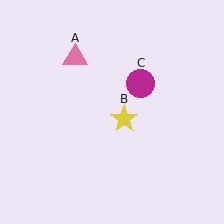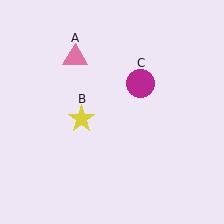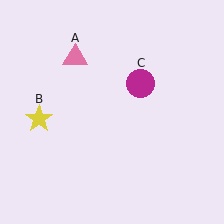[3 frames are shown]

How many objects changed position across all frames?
1 object changed position: yellow star (object B).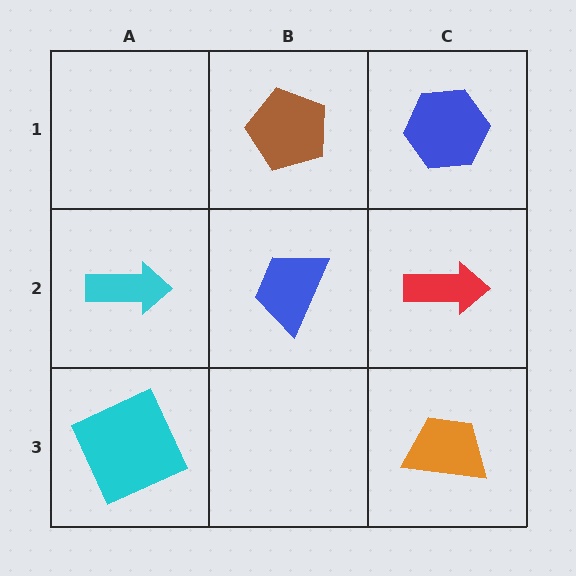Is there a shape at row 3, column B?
No, that cell is empty.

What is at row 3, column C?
An orange trapezoid.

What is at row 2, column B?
A blue trapezoid.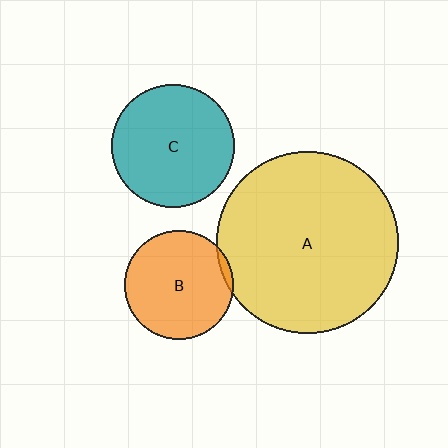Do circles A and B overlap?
Yes.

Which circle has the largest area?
Circle A (yellow).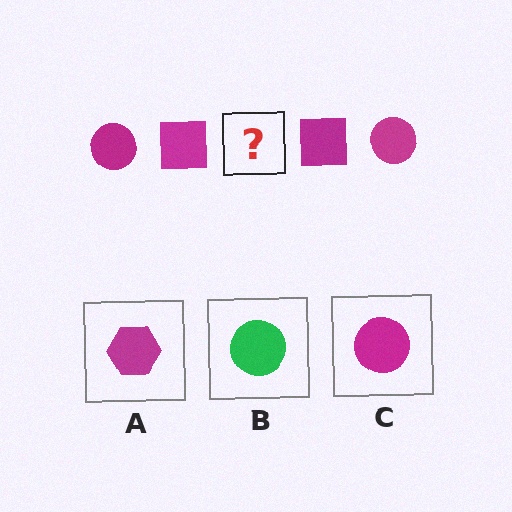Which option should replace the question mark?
Option C.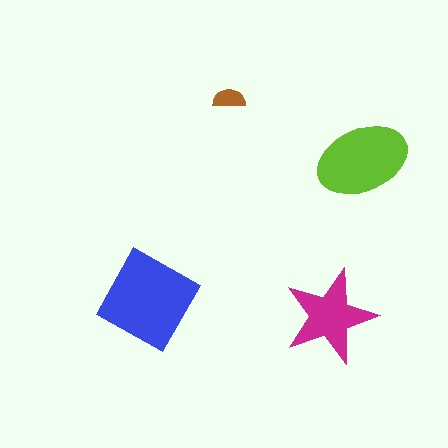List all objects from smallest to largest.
The brown semicircle, the magenta star, the lime ellipse, the blue square.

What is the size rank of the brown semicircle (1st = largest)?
4th.